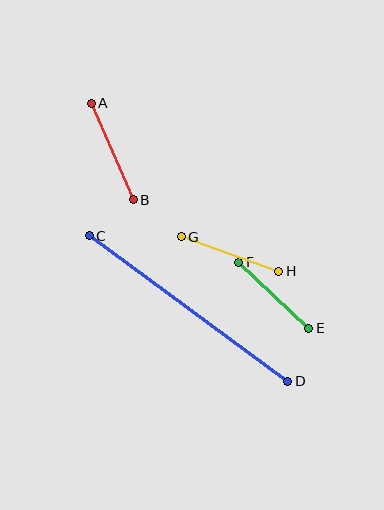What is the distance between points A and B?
The distance is approximately 105 pixels.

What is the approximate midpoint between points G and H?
The midpoint is at approximately (230, 254) pixels.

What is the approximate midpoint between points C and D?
The midpoint is at approximately (188, 309) pixels.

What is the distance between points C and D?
The distance is approximately 246 pixels.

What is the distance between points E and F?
The distance is approximately 97 pixels.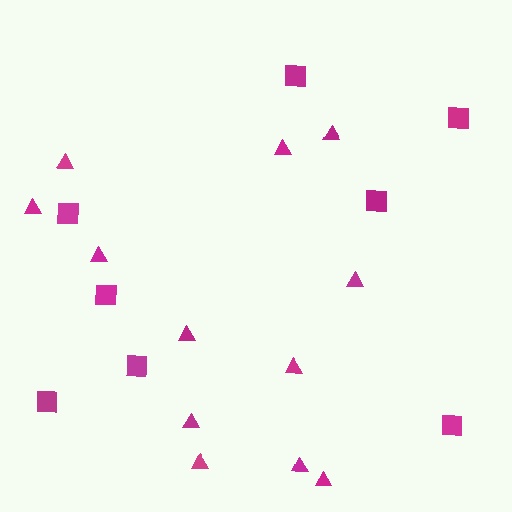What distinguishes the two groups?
There are 2 groups: one group of squares (8) and one group of triangles (12).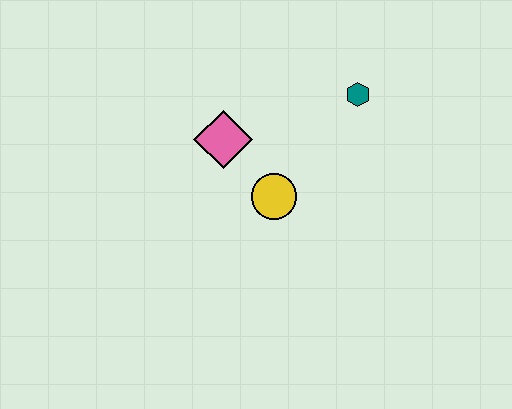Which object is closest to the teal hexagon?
The yellow circle is closest to the teal hexagon.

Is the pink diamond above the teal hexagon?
No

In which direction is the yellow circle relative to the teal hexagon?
The yellow circle is below the teal hexagon.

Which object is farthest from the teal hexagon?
The pink diamond is farthest from the teal hexagon.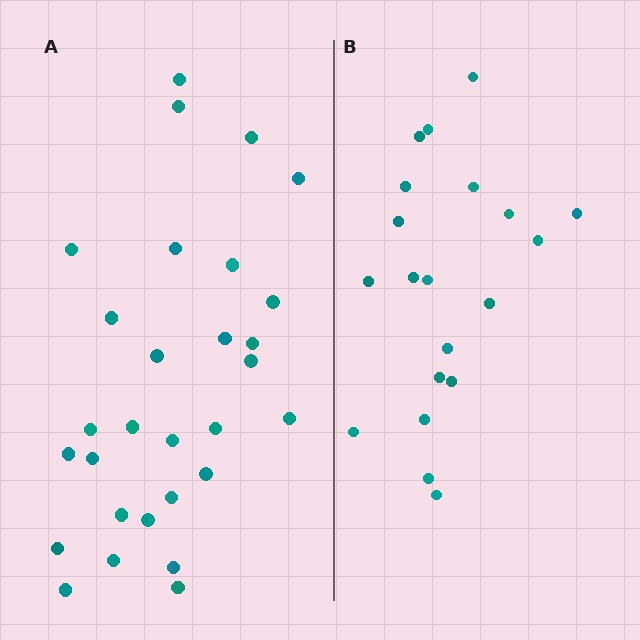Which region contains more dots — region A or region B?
Region A (the left region) has more dots.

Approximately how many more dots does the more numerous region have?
Region A has roughly 8 or so more dots than region B.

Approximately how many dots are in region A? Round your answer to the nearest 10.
About 30 dots. (The exact count is 29, which rounds to 30.)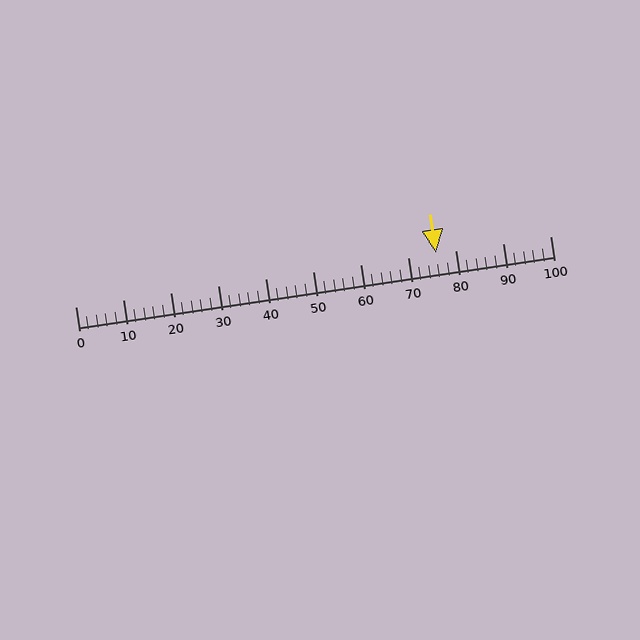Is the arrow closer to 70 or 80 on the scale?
The arrow is closer to 80.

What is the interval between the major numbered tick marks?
The major tick marks are spaced 10 units apart.